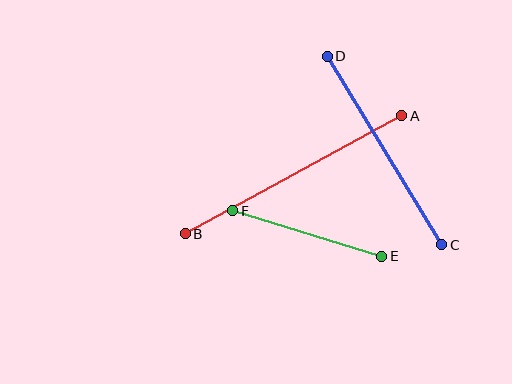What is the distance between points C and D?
The distance is approximately 221 pixels.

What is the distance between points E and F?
The distance is approximately 156 pixels.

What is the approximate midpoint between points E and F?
The midpoint is at approximately (307, 233) pixels.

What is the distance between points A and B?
The distance is approximately 247 pixels.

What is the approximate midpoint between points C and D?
The midpoint is at approximately (384, 150) pixels.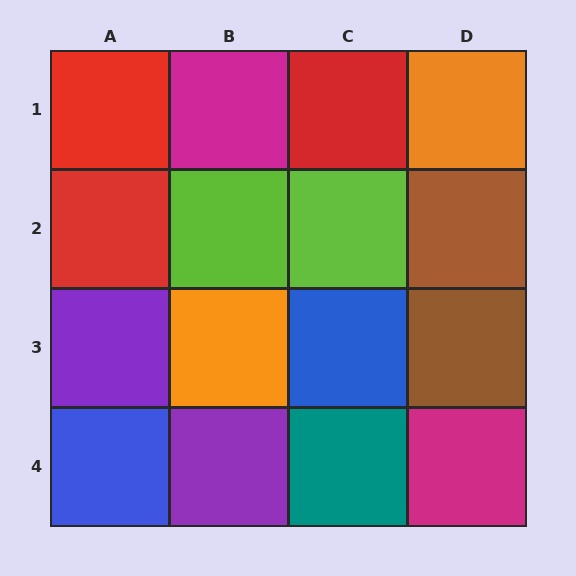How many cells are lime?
2 cells are lime.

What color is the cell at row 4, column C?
Teal.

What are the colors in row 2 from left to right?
Red, lime, lime, brown.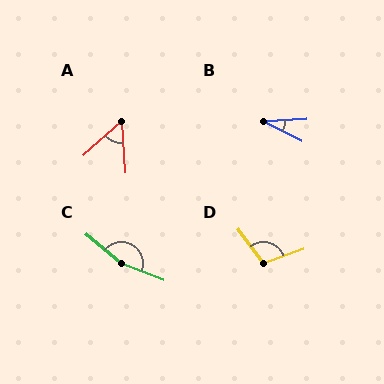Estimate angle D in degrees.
Approximately 107 degrees.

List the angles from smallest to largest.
B (31°), A (52°), D (107°), C (161°).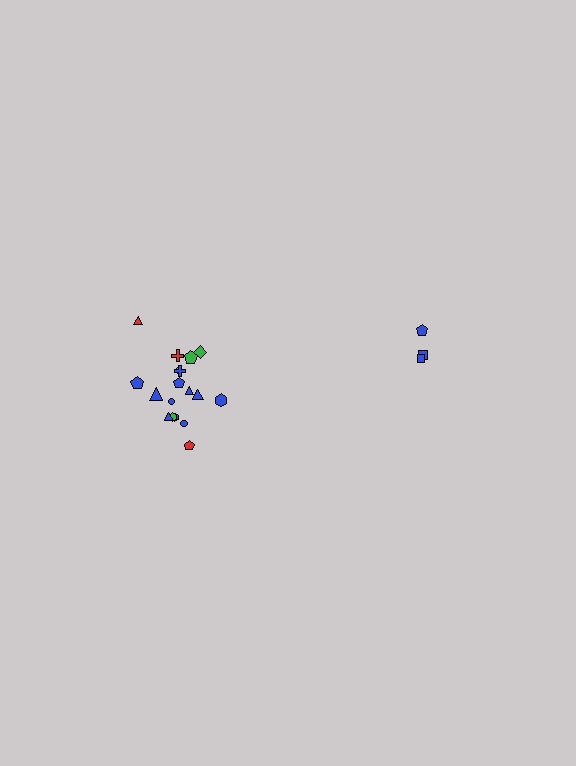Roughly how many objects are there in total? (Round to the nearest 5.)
Roughly 20 objects in total.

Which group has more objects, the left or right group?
The left group.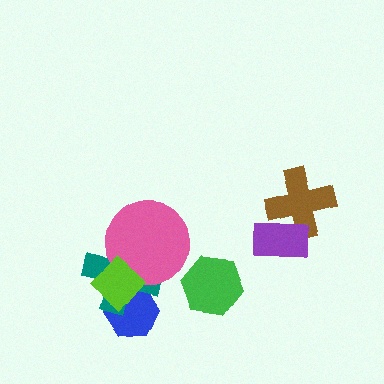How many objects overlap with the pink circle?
2 objects overlap with the pink circle.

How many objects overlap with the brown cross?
1 object overlaps with the brown cross.